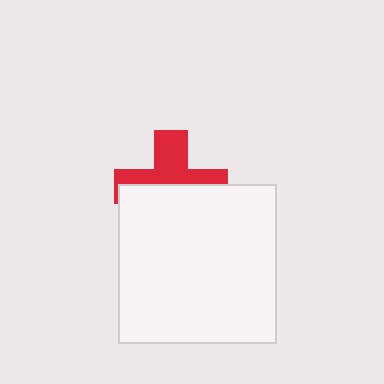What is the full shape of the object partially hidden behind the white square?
The partially hidden object is a red cross.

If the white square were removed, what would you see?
You would see the complete red cross.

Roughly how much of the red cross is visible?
About half of it is visible (roughly 46%).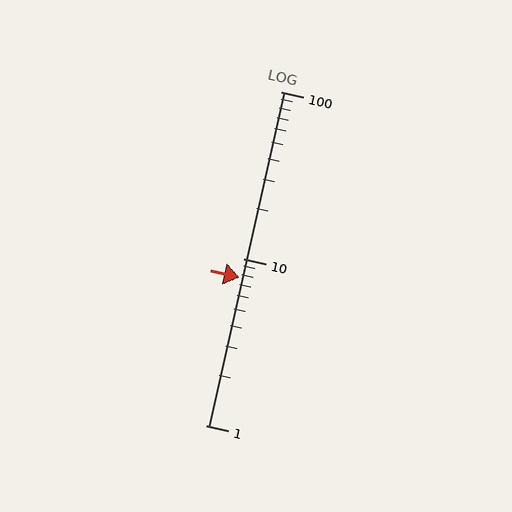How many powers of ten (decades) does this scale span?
The scale spans 2 decades, from 1 to 100.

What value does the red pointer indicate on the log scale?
The pointer indicates approximately 7.7.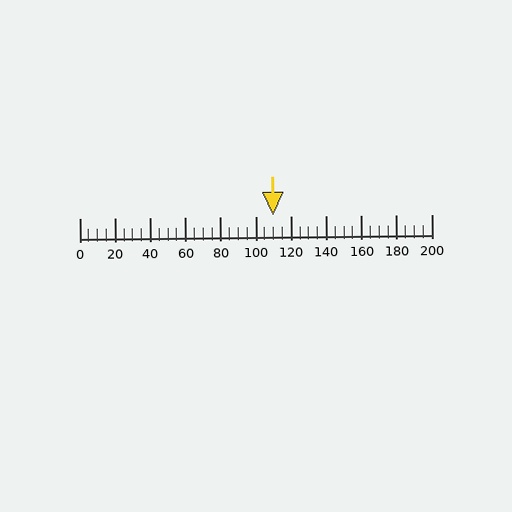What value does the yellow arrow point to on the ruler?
The yellow arrow points to approximately 110.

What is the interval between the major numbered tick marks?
The major tick marks are spaced 20 units apart.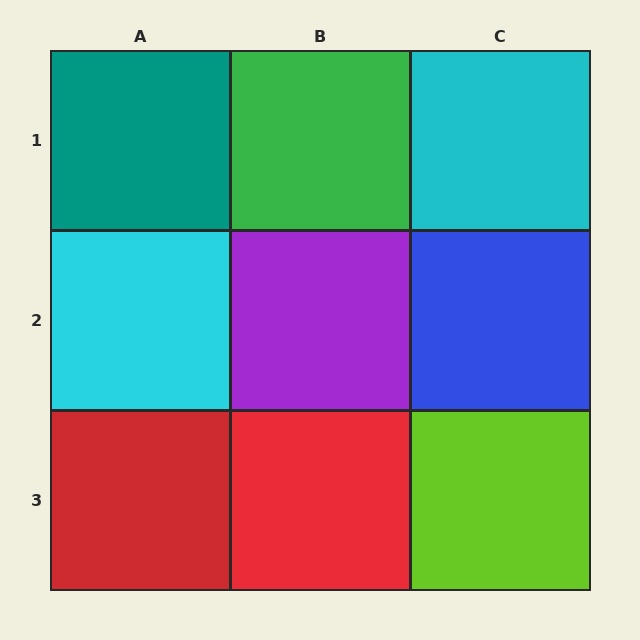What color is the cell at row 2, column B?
Purple.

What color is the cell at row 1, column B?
Green.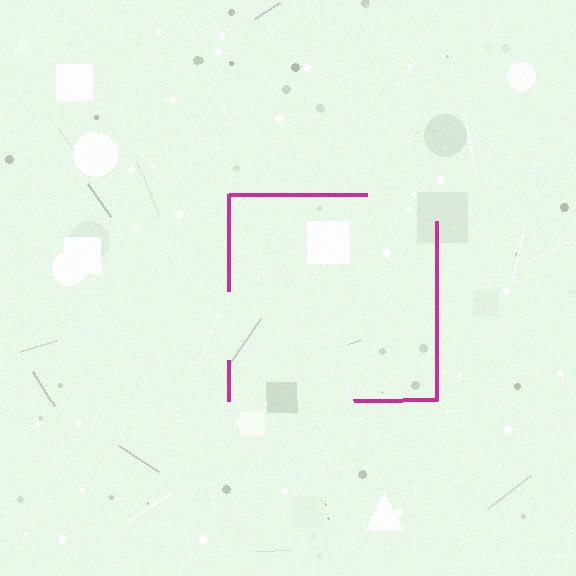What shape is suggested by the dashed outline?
The dashed outline suggests a square.